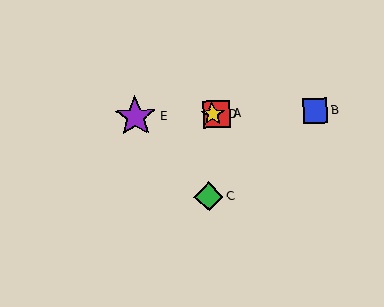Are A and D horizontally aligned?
Yes, both are at y≈114.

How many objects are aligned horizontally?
4 objects (A, B, D, E) are aligned horizontally.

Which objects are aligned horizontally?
Objects A, B, D, E are aligned horizontally.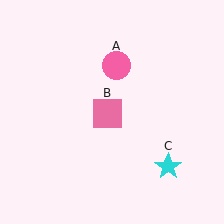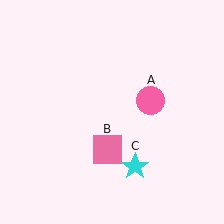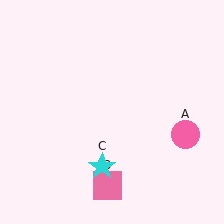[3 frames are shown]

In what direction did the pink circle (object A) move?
The pink circle (object A) moved down and to the right.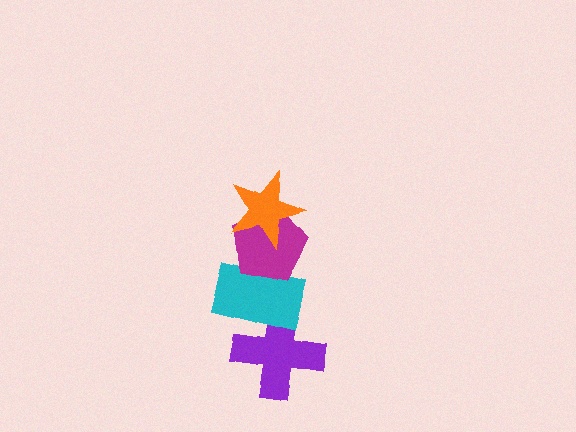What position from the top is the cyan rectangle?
The cyan rectangle is 3rd from the top.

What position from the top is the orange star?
The orange star is 1st from the top.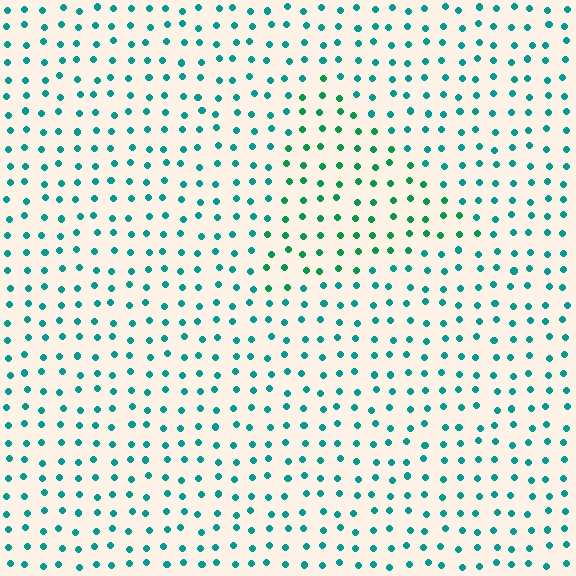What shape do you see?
I see a triangle.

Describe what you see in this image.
The image is filled with small teal elements in a uniform arrangement. A triangle-shaped region is visible where the elements are tinted to a slightly different hue, forming a subtle color boundary.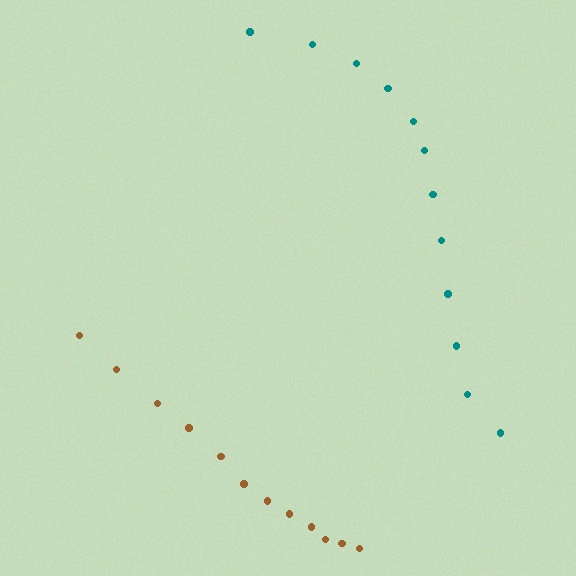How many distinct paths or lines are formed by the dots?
There are 2 distinct paths.